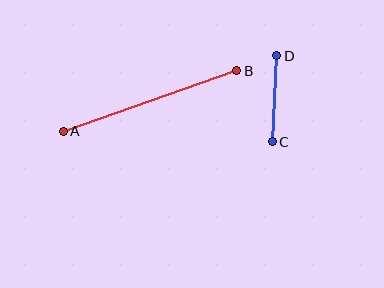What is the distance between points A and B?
The distance is approximately 184 pixels.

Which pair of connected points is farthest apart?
Points A and B are farthest apart.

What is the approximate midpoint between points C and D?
The midpoint is at approximately (274, 99) pixels.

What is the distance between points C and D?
The distance is approximately 86 pixels.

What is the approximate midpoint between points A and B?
The midpoint is at approximately (150, 101) pixels.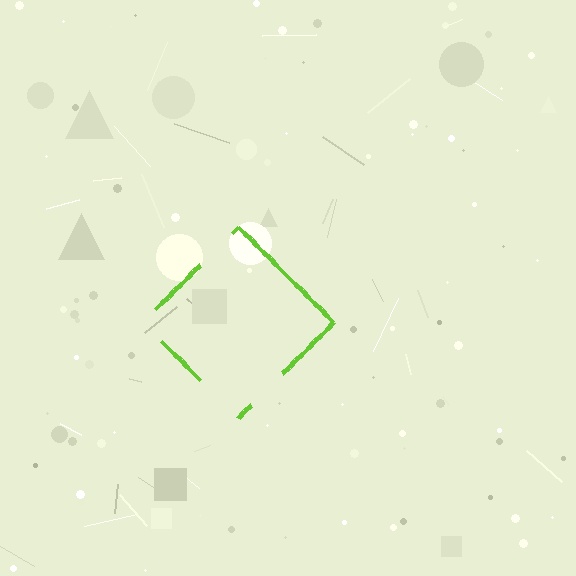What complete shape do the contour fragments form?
The contour fragments form a diamond.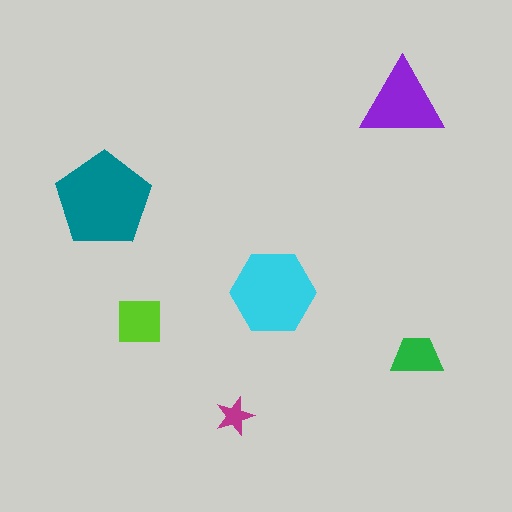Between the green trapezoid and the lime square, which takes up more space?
The lime square.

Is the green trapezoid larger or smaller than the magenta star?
Larger.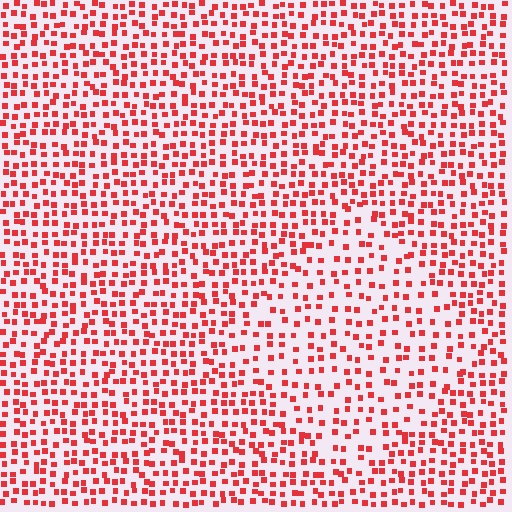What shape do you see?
I see a diamond.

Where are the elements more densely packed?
The elements are more densely packed outside the diamond boundary.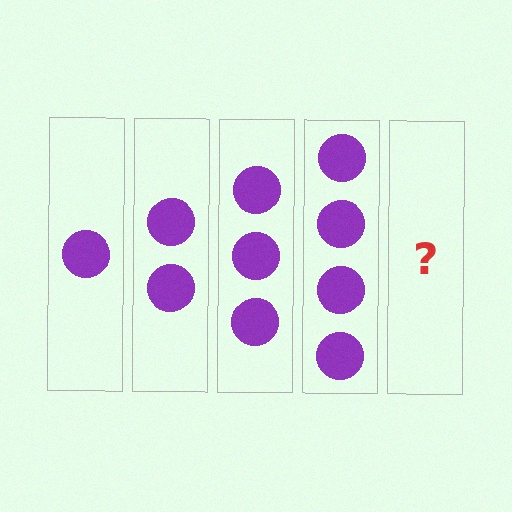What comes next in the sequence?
The next element should be 5 circles.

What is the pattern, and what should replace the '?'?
The pattern is that each step adds one more circle. The '?' should be 5 circles.